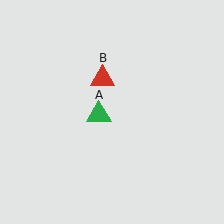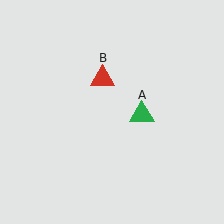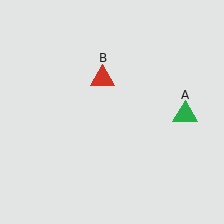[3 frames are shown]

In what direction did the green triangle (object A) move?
The green triangle (object A) moved right.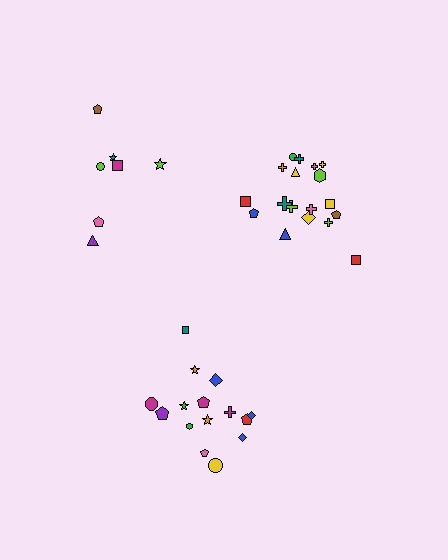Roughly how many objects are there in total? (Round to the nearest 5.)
Roughly 40 objects in total.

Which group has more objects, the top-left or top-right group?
The top-right group.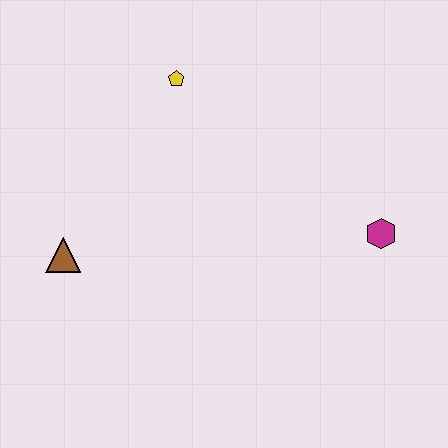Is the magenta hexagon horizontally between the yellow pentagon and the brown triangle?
No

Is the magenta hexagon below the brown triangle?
No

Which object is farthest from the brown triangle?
The magenta hexagon is farthest from the brown triangle.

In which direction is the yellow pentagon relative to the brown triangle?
The yellow pentagon is above the brown triangle.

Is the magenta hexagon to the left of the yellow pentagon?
No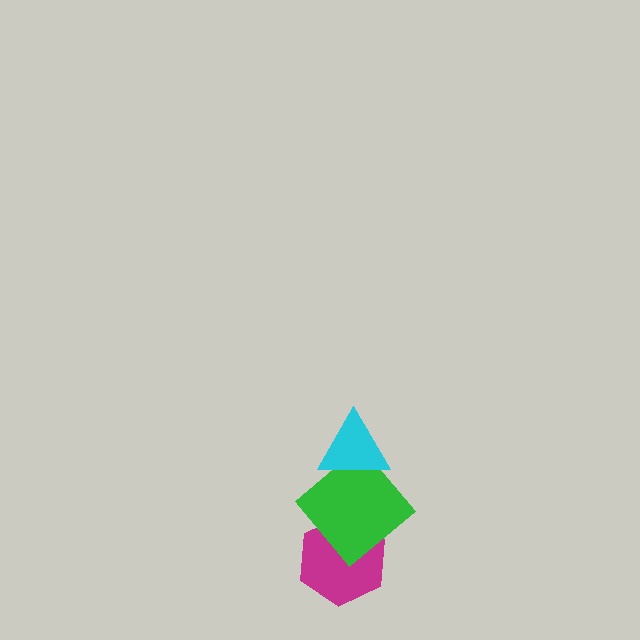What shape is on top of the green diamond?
The cyan triangle is on top of the green diamond.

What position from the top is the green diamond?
The green diamond is 2nd from the top.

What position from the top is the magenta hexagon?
The magenta hexagon is 3rd from the top.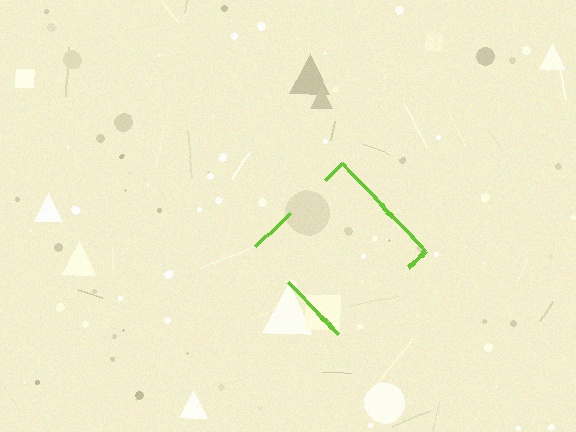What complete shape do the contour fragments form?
The contour fragments form a diamond.